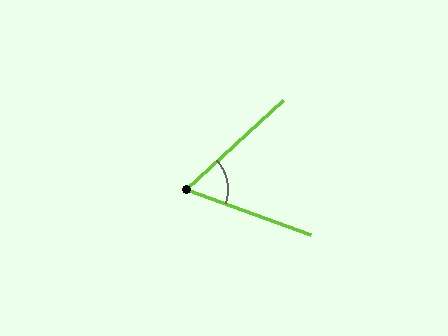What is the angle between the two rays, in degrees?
Approximately 62 degrees.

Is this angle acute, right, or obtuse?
It is acute.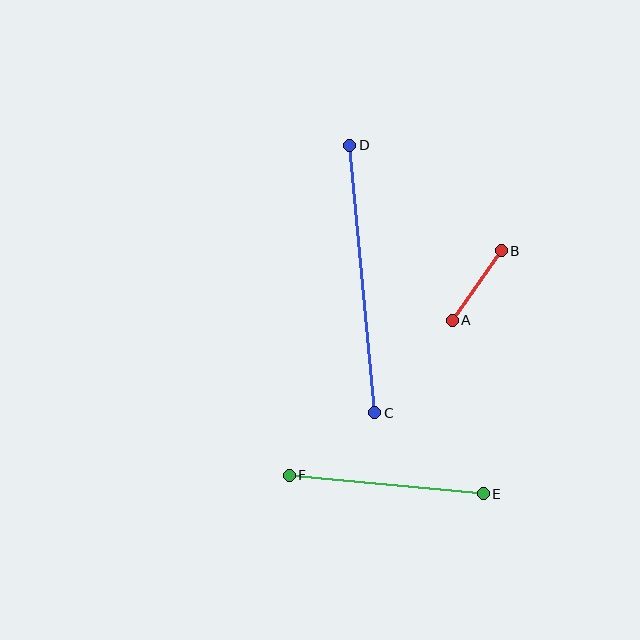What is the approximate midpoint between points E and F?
The midpoint is at approximately (386, 485) pixels.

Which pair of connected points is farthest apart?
Points C and D are farthest apart.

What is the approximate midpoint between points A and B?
The midpoint is at approximately (477, 285) pixels.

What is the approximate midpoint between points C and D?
The midpoint is at approximately (362, 279) pixels.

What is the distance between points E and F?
The distance is approximately 195 pixels.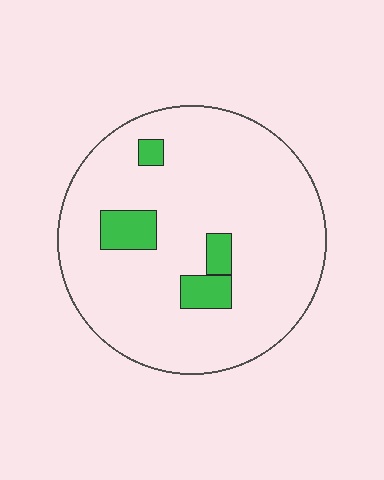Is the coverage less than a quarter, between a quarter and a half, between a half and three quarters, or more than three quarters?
Less than a quarter.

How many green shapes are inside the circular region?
4.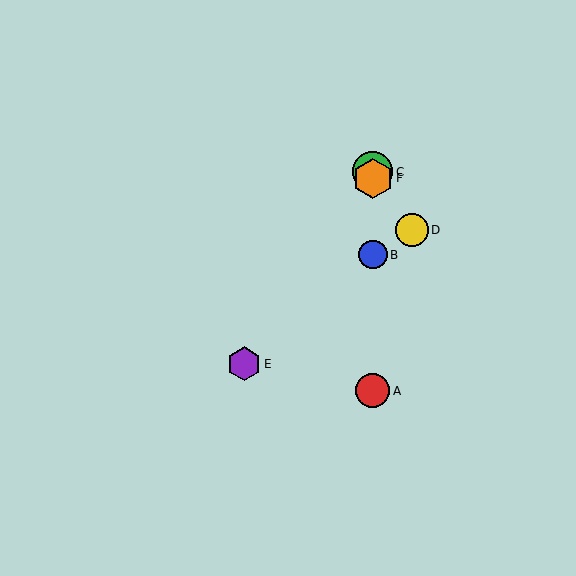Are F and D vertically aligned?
No, F is at x≈373 and D is at x≈412.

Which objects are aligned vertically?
Objects A, B, C, F are aligned vertically.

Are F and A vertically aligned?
Yes, both are at x≈373.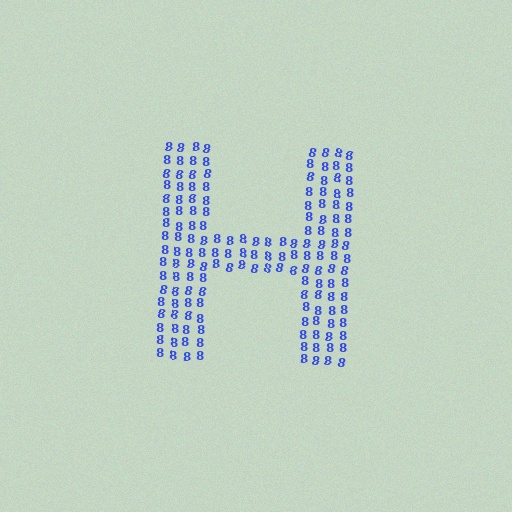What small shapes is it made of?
It is made of small digit 8's.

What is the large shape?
The large shape is the letter H.